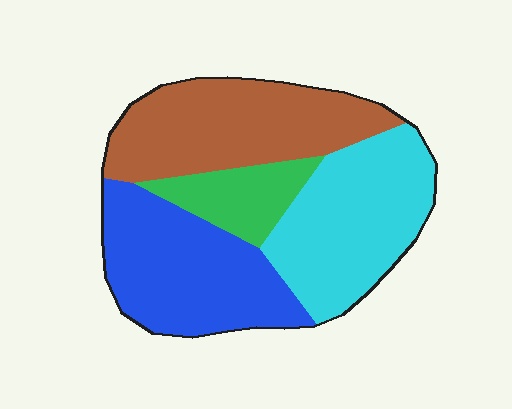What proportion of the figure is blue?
Blue covers 29% of the figure.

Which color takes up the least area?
Green, at roughly 10%.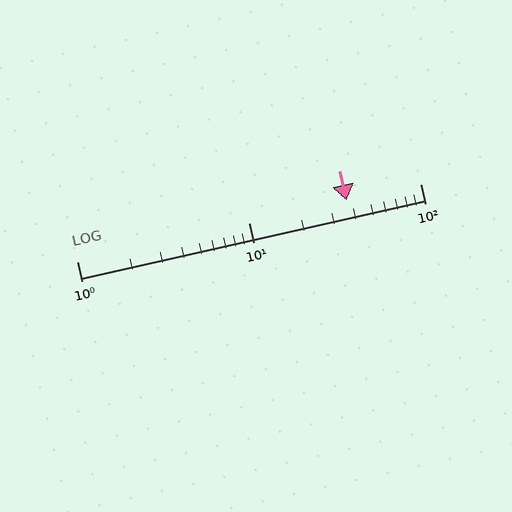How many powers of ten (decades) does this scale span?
The scale spans 2 decades, from 1 to 100.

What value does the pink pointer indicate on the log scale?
The pointer indicates approximately 37.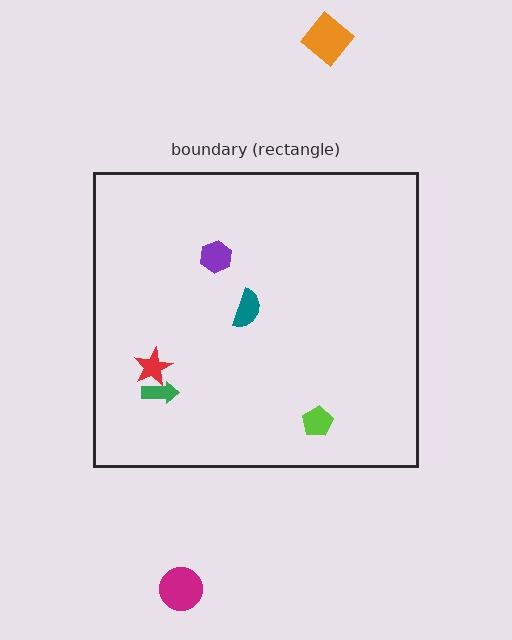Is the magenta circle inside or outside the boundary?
Outside.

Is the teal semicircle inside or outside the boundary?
Inside.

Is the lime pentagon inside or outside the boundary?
Inside.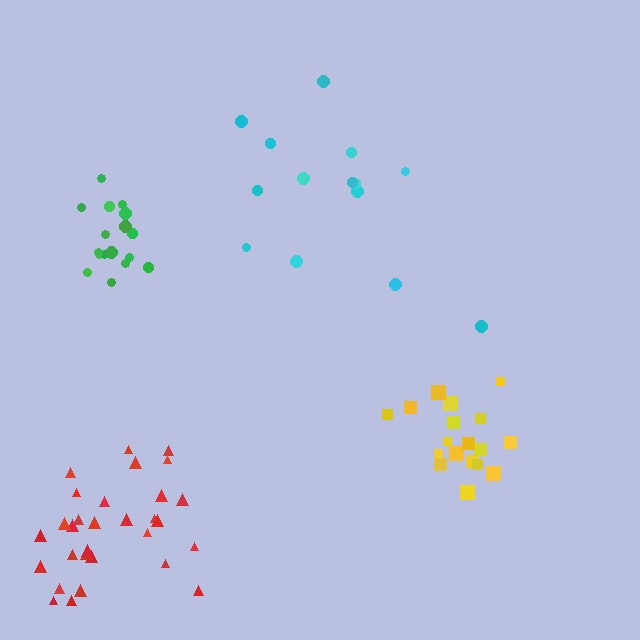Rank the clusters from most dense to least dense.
green, yellow, red, cyan.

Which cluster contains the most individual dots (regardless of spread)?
Red (31).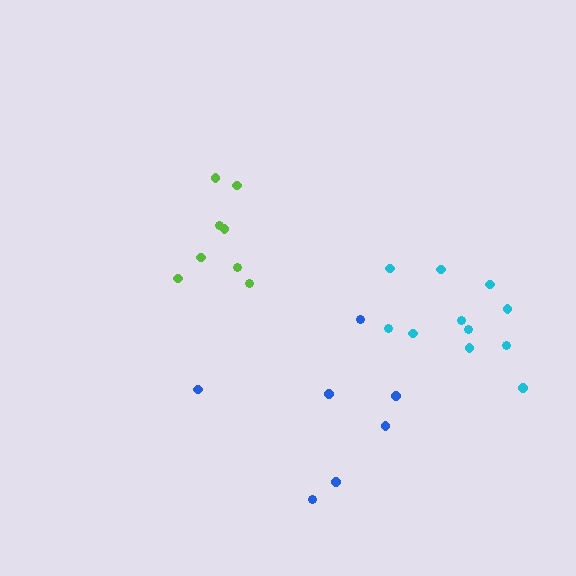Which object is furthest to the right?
The cyan cluster is rightmost.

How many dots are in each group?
Group 1: 8 dots, Group 2: 7 dots, Group 3: 11 dots (26 total).